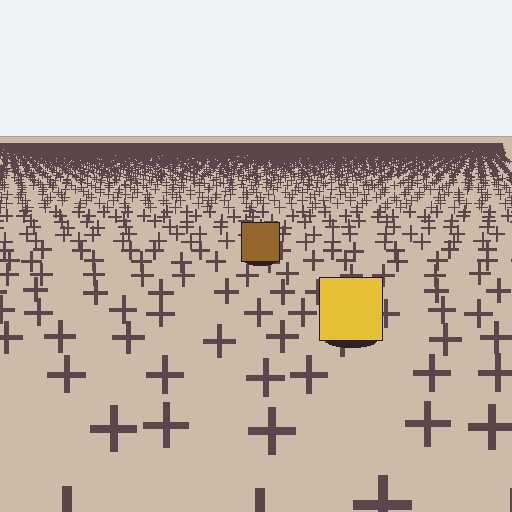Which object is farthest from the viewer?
The brown square is farthest from the viewer. It appears smaller and the ground texture around it is denser.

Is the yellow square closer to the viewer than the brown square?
Yes. The yellow square is closer — you can tell from the texture gradient: the ground texture is coarser near it.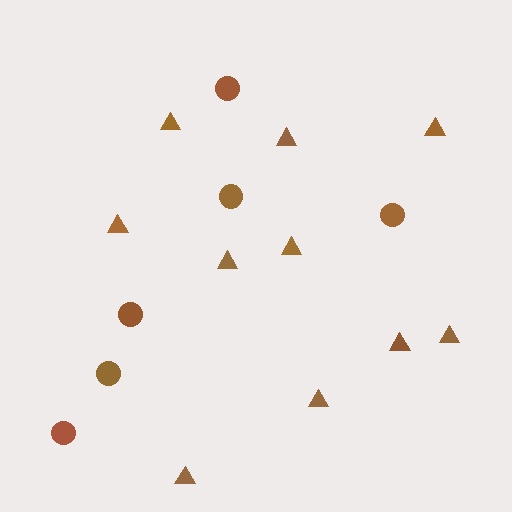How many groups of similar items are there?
There are 2 groups: one group of triangles (10) and one group of circles (6).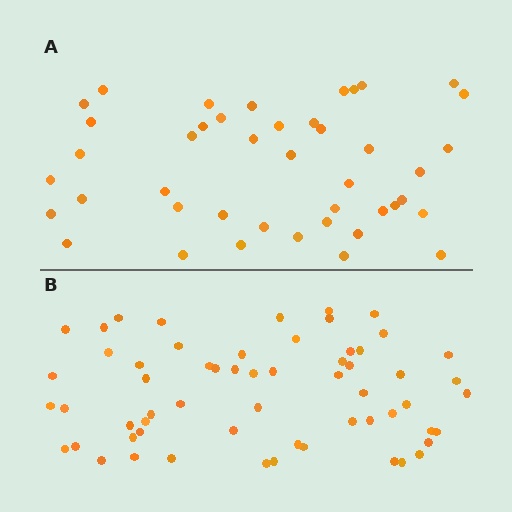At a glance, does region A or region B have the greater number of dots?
Region B (the bottom region) has more dots.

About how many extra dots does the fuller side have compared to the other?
Region B has approximately 15 more dots than region A.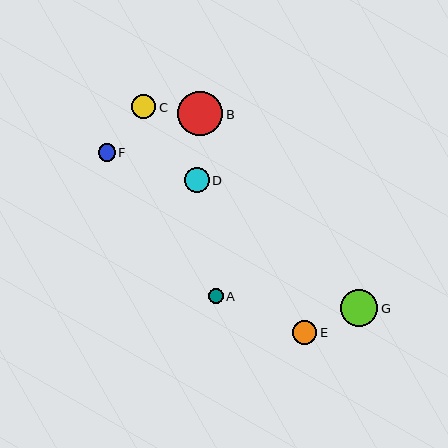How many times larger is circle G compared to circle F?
Circle G is approximately 2.2 times the size of circle F.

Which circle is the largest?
Circle B is the largest with a size of approximately 45 pixels.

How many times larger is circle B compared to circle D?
Circle B is approximately 1.8 times the size of circle D.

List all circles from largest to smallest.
From largest to smallest: B, G, D, C, E, F, A.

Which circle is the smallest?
Circle A is the smallest with a size of approximately 15 pixels.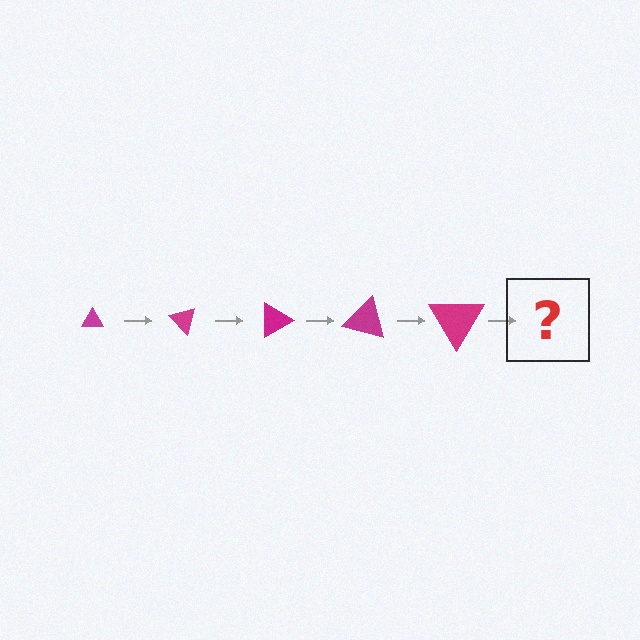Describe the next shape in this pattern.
It should be a triangle, larger than the previous one and rotated 225 degrees from the start.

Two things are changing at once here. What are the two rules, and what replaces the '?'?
The two rules are that the triangle grows larger each step and it rotates 45 degrees each step. The '?' should be a triangle, larger than the previous one and rotated 225 degrees from the start.